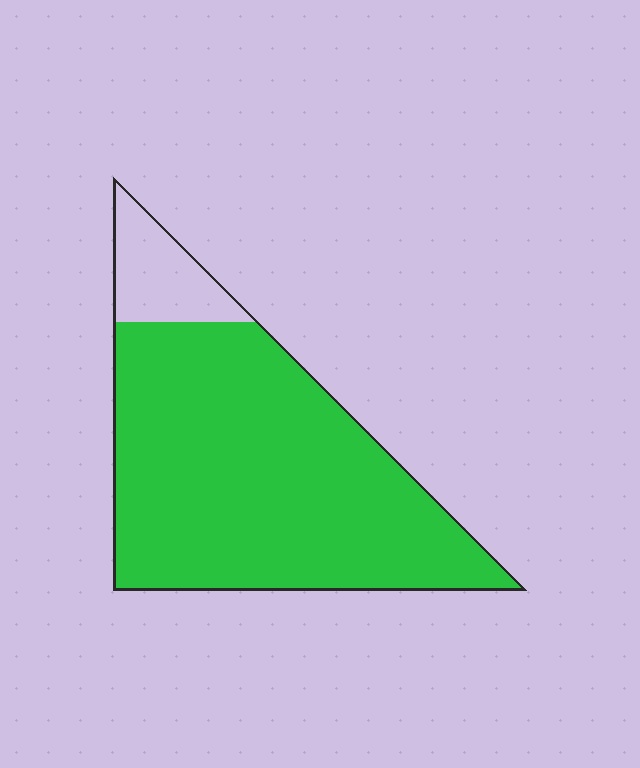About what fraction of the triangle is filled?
About seven eighths (7/8).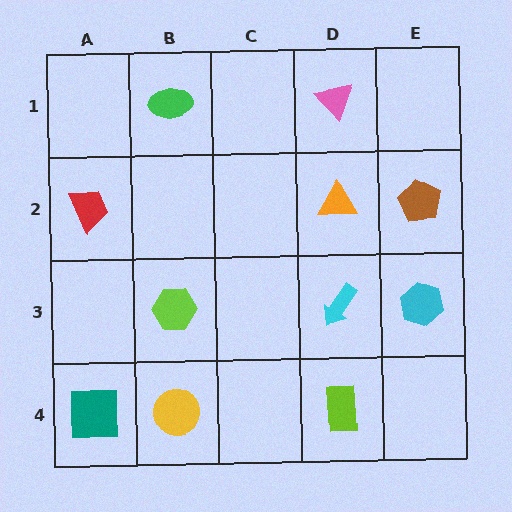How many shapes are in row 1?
2 shapes.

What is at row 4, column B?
A yellow circle.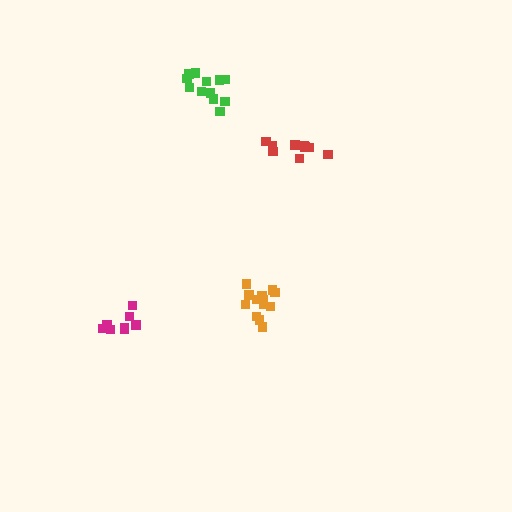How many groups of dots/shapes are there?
There are 4 groups.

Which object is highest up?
The green cluster is topmost.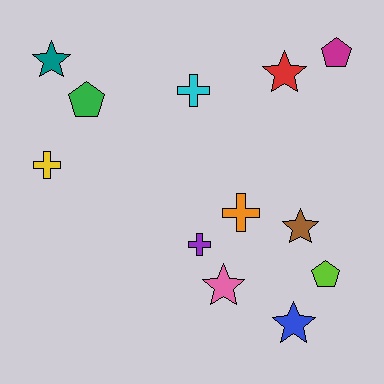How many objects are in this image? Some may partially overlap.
There are 12 objects.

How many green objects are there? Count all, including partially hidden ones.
There is 1 green object.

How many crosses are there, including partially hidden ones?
There are 4 crosses.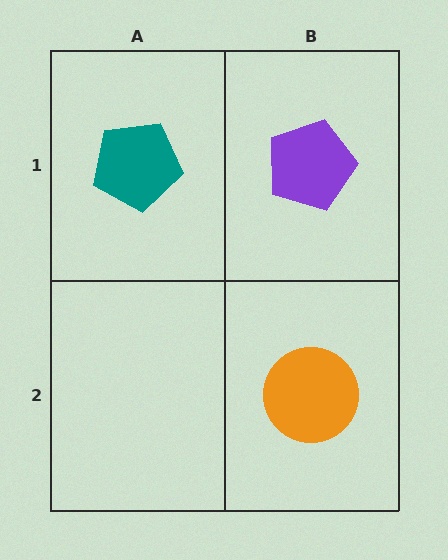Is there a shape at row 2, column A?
No, that cell is empty.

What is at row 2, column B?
An orange circle.